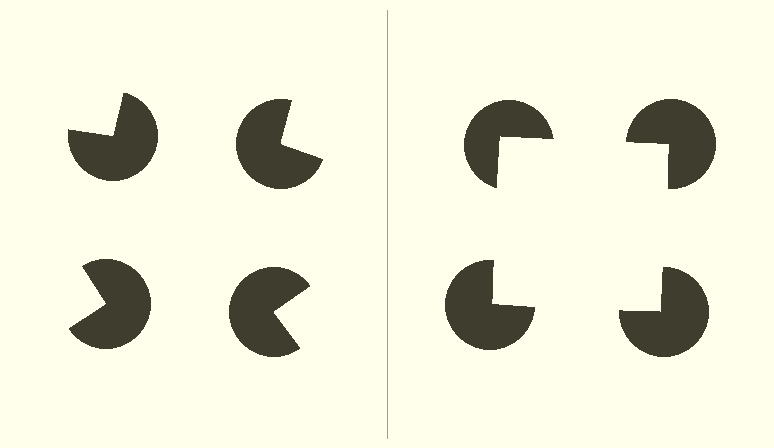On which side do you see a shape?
An illusory square appears on the right side. On the left side the wedge cuts are rotated, so no coherent shape forms.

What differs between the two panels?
The pac-man discs are positioned identically on both sides; only the wedge orientations differ. On the right they align to a square; on the left they are misaligned.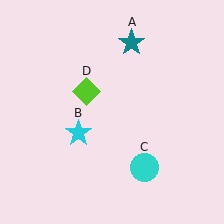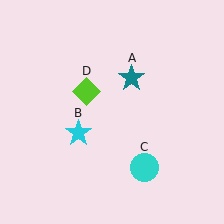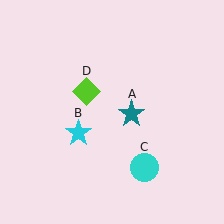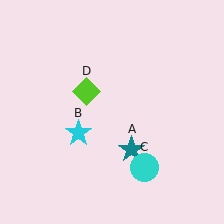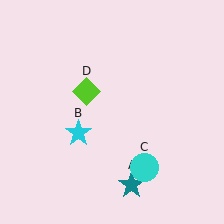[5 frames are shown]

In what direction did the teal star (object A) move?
The teal star (object A) moved down.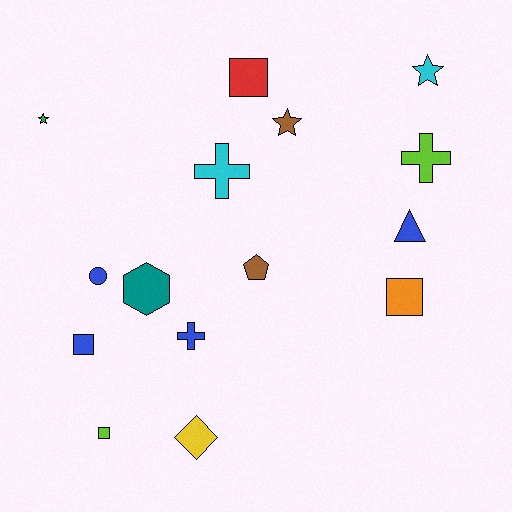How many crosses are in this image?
There are 3 crosses.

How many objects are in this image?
There are 15 objects.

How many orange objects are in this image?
There is 1 orange object.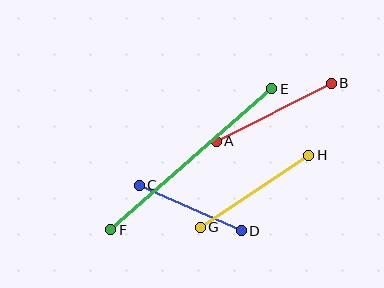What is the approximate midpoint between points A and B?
The midpoint is at approximately (274, 112) pixels.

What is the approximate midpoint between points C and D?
The midpoint is at approximately (190, 208) pixels.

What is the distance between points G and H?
The distance is approximately 130 pixels.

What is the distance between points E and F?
The distance is approximately 214 pixels.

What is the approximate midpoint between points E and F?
The midpoint is at approximately (191, 159) pixels.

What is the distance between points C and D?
The distance is approximately 112 pixels.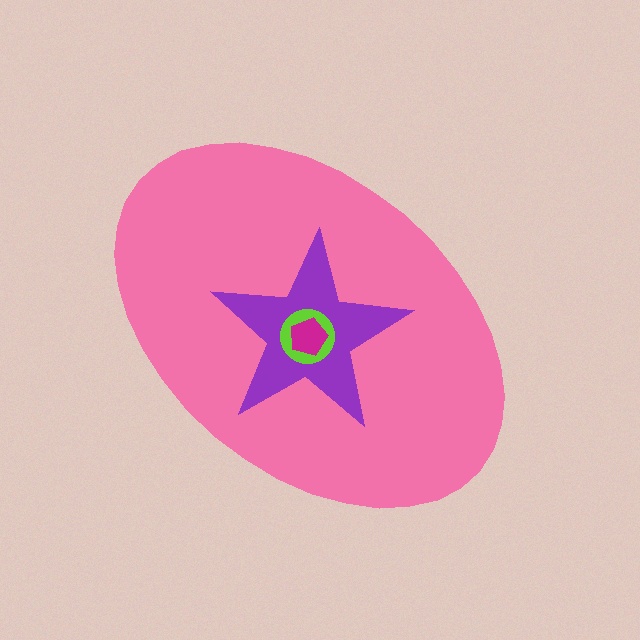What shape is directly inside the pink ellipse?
The purple star.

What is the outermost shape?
The pink ellipse.